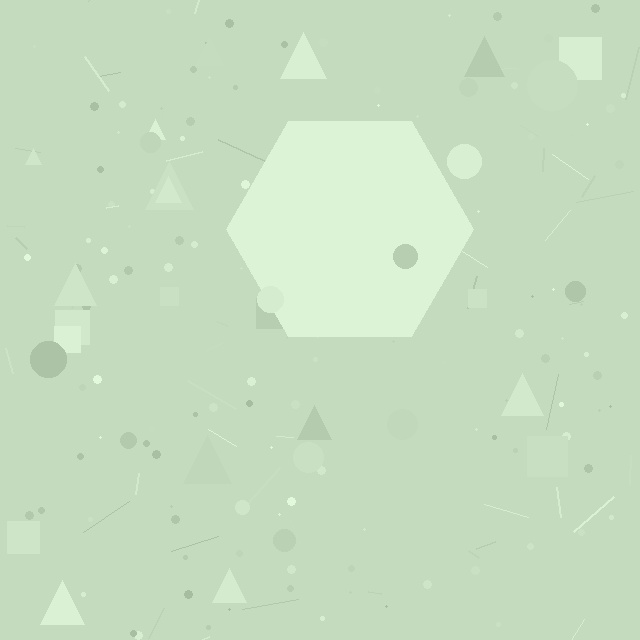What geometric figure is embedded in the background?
A hexagon is embedded in the background.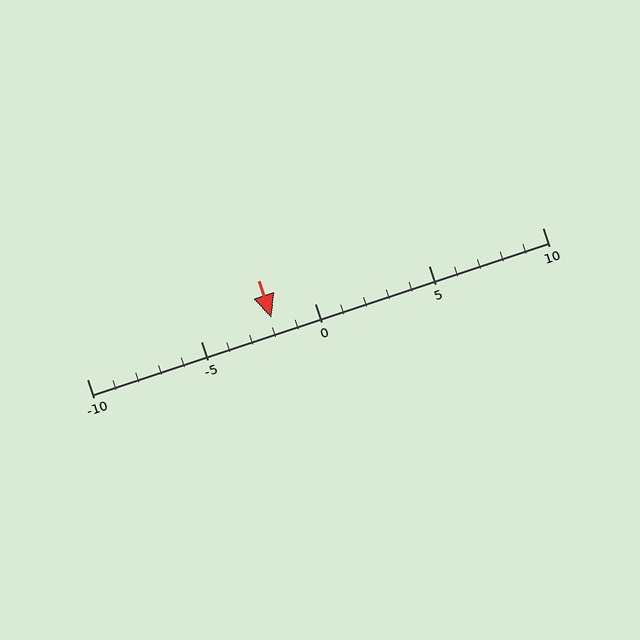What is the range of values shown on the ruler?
The ruler shows values from -10 to 10.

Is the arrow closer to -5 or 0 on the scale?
The arrow is closer to 0.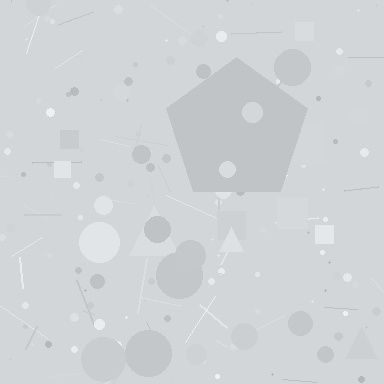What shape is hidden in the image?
A pentagon is hidden in the image.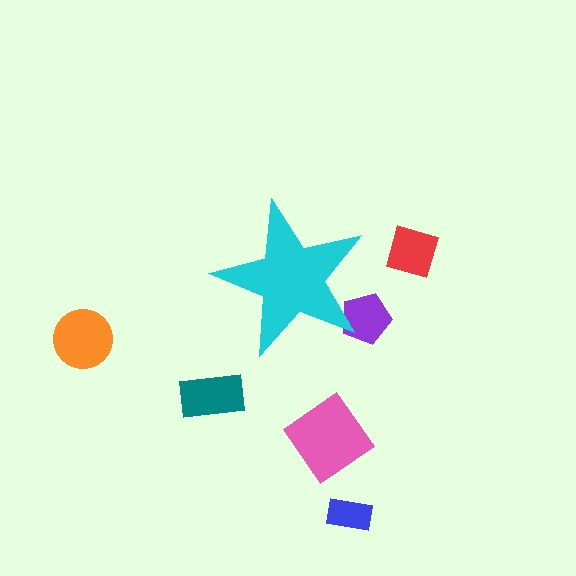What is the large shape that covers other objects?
A cyan star.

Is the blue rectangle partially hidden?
No, the blue rectangle is fully visible.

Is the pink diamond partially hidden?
No, the pink diamond is fully visible.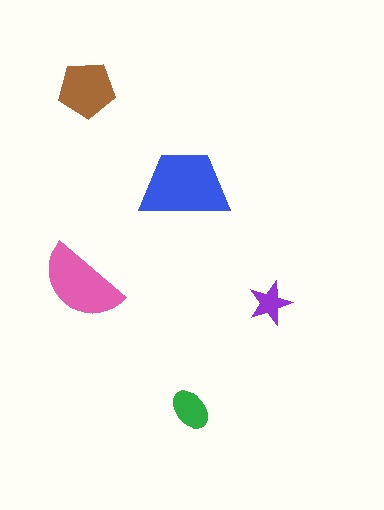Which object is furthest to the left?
The pink semicircle is leftmost.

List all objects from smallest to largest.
The purple star, the green ellipse, the brown pentagon, the pink semicircle, the blue trapezoid.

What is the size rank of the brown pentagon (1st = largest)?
3rd.